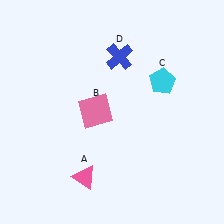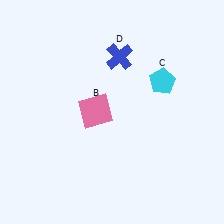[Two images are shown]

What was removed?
The pink triangle (A) was removed in Image 2.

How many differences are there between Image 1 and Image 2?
There is 1 difference between the two images.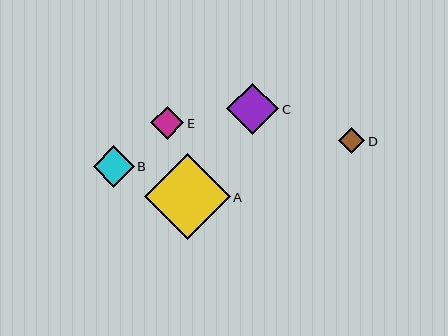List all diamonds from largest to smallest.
From largest to smallest: A, C, B, E, D.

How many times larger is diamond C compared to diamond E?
Diamond C is approximately 1.6 times the size of diamond E.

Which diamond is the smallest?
Diamond D is the smallest with a size of approximately 27 pixels.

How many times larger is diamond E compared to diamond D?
Diamond E is approximately 1.2 times the size of diamond D.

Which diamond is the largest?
Diamond A is the largest with a size of approximately 86 pixels.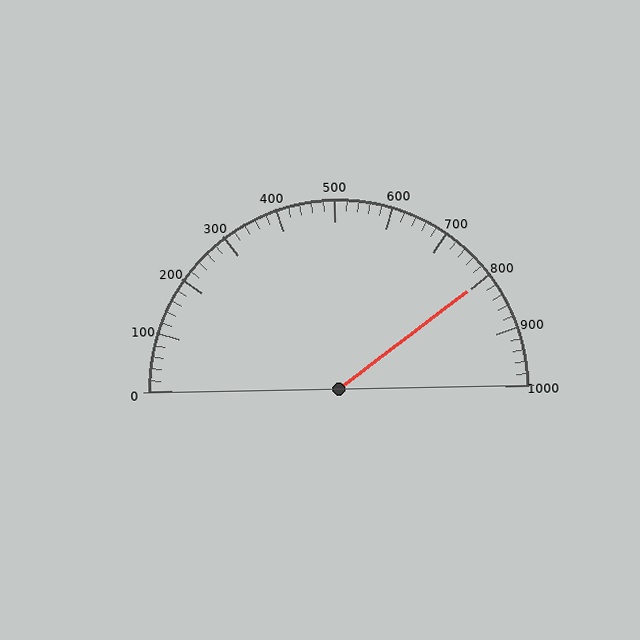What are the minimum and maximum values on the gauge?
The gauge ranges from 0 to 1000.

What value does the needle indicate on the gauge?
The needle indicates approximately 800.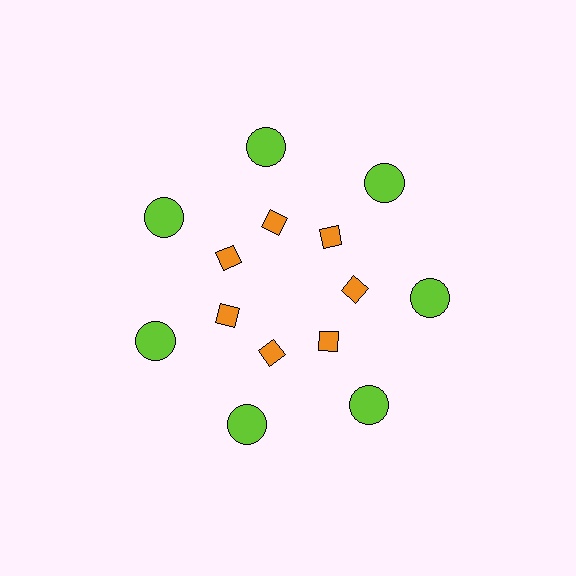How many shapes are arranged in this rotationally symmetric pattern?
There are 14 shapes, arranged in 7 groups of 2.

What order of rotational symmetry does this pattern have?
This pattern has 7-fold rotational symmetry.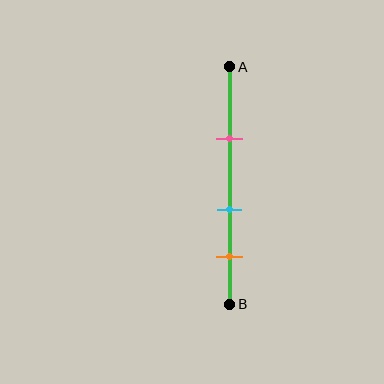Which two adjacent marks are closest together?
The cyan and orange marks are the closest adjacent pair.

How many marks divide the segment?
There are 3 marks dividing the segment.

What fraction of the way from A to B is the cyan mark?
The cyan mark is approximately 60% (0.6) of the way from A to B.